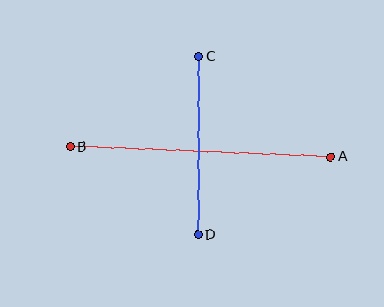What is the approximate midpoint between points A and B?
The midpoint is at approximately (200, 152) pixels.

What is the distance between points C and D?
The distance is approximately 178 pixels.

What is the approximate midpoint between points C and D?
The midpoint is at approximately (198, 146) pixels.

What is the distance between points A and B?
The distance is approximately 261 pixels.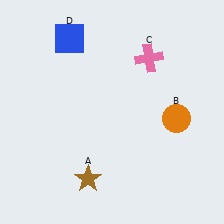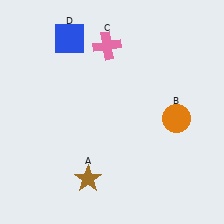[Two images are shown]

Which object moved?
The pink cross (C) moved left.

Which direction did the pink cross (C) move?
The pink cross (C) moved left.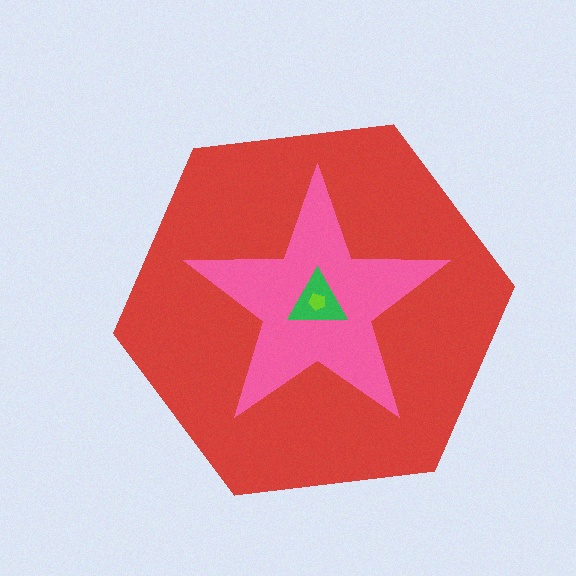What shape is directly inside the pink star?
The green triangle.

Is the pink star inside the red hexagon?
Yes.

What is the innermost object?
The lime pentagon.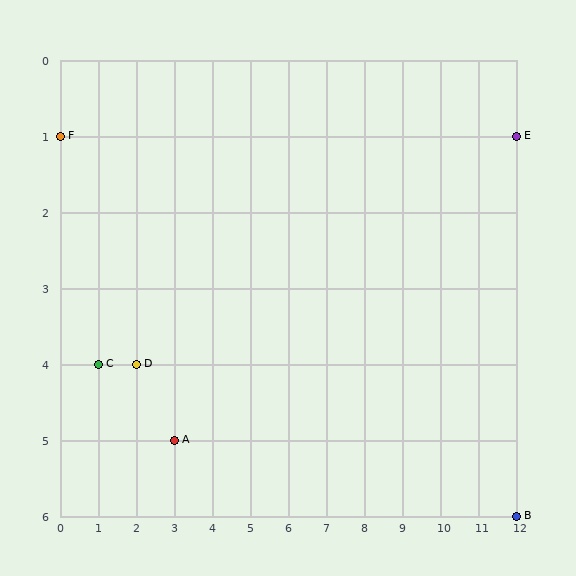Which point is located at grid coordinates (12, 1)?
Point E is at (12, 1).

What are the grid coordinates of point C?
Point C is at grid coordinates (1, 4).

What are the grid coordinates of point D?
Point D is at grid coordinates (2, 4).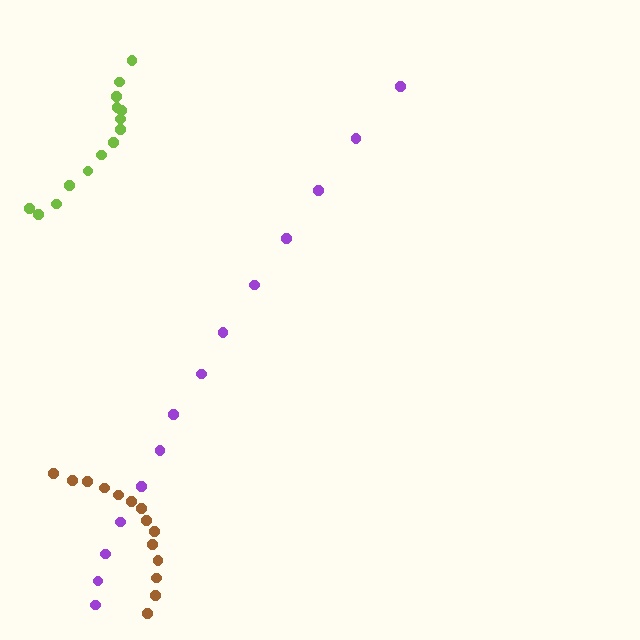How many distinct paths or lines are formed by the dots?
There are 3 distinct paths.